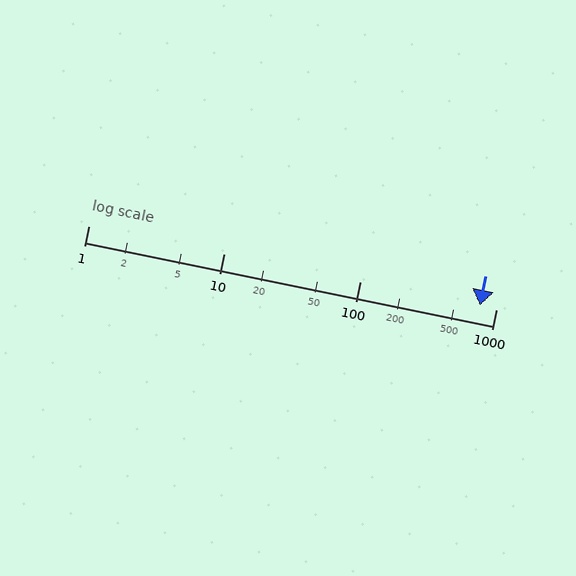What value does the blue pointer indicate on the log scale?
The pointer indicates approximately 760.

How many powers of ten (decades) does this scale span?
The scale spans 3 decades, from 1 to 1000.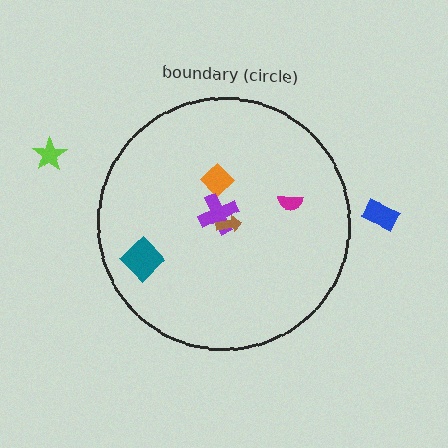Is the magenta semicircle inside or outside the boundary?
Inside.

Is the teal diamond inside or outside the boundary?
Inside.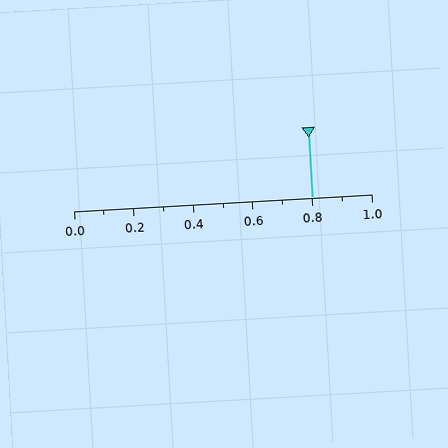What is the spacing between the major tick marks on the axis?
The major ticks are spaced 0.2 apart.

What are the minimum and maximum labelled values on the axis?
The axis runs from 0.0 to 1.0.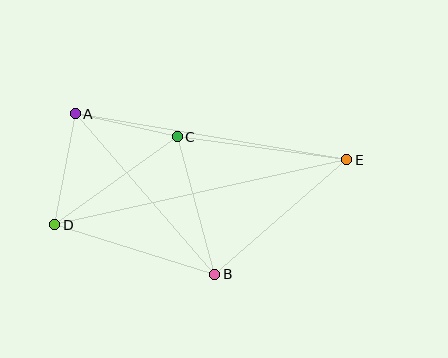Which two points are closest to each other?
Points A and C are closest to each other.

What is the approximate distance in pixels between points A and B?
The distance between A and B is approximately 213 pixels.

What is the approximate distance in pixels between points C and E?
The distance between C and E is approximately 171 pixels.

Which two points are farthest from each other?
Points D and E are farthest from each other.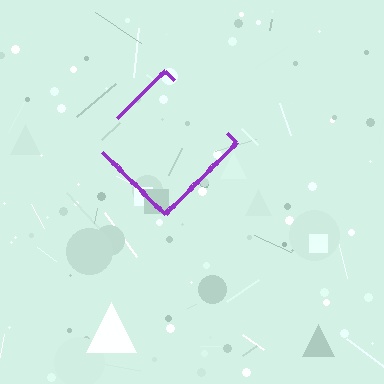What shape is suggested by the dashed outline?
The dashed outline suggests a diamond.